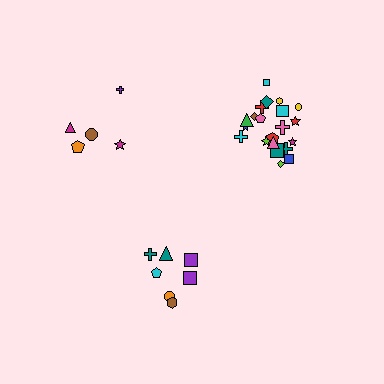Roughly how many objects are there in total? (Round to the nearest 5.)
Roughly 35 objects in total.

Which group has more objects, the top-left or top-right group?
The top-right group.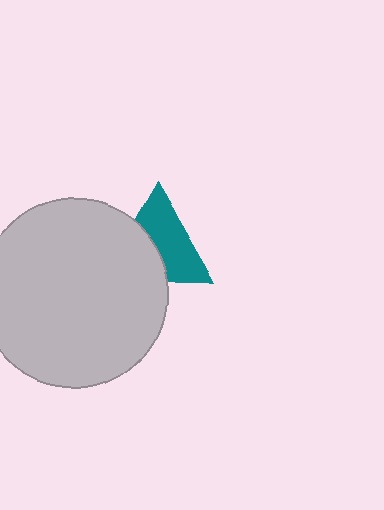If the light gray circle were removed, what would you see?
You would see the complete teal triangle.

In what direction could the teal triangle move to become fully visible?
The teal triangle could move toward the upper-right. That would shift it out from behind the light gray circle entirely.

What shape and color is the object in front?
The object in front is a light gray circle.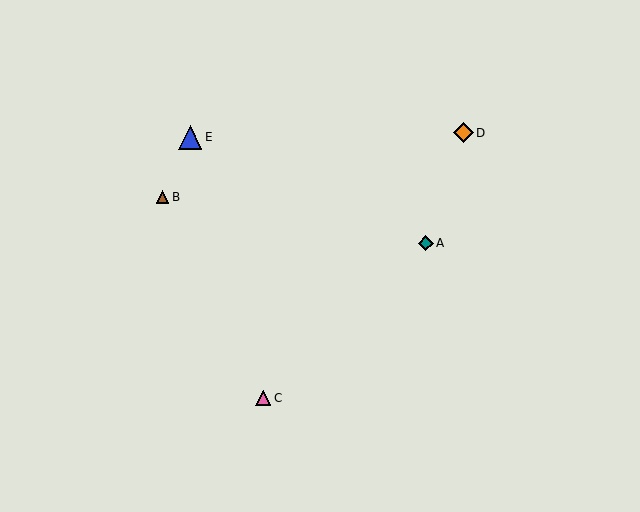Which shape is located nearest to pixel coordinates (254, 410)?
The pink triangle (labeled C) at (263, 398) is nearest to that location.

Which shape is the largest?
The blue triangle (labeled E) is the largest.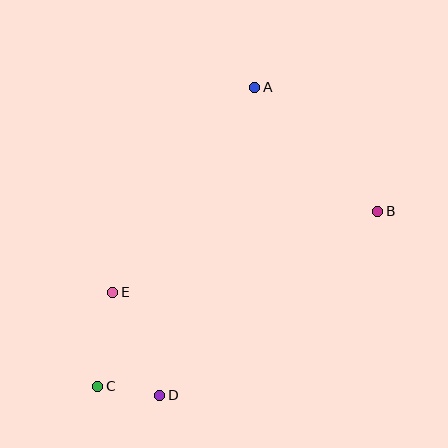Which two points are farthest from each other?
Points A and C are farthest from each other.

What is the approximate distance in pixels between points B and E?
The distance between B and E is approximately 277 pixels.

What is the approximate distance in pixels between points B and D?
The distance between B and D is approximately 285 pixels.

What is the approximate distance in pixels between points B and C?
The distance between B and C is approximately 330 pixels.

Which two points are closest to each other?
Points C and D are closest to each other.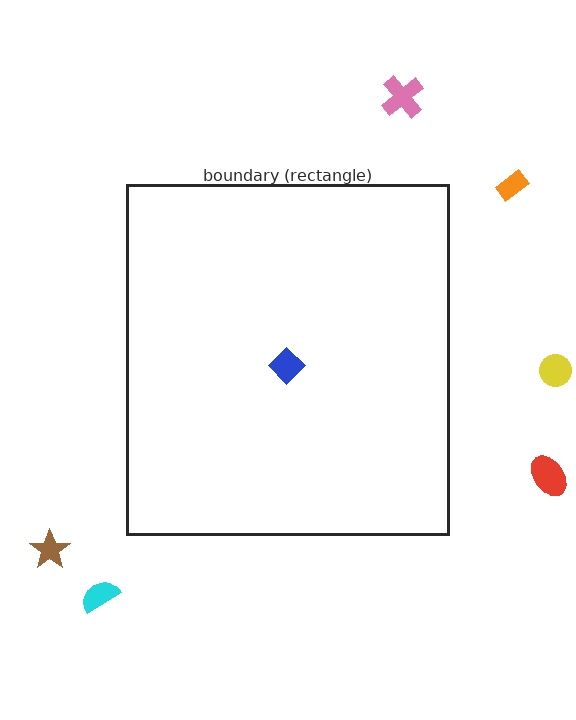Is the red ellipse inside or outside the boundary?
Outside.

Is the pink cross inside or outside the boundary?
Outside.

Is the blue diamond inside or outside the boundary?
Inside.